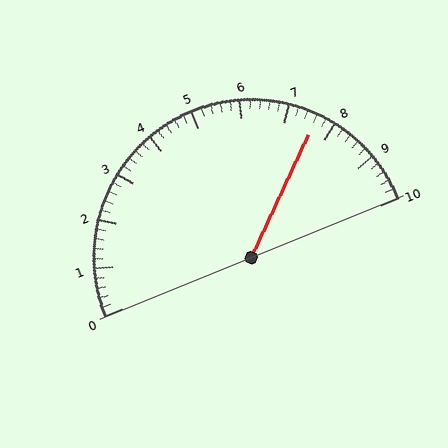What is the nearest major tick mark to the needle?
The nearest major tick mark is 8.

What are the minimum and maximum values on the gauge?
The gauge ranges from 0 to 10.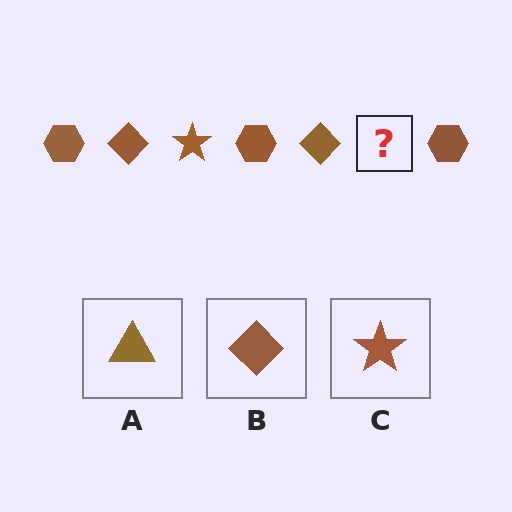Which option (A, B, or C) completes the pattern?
C.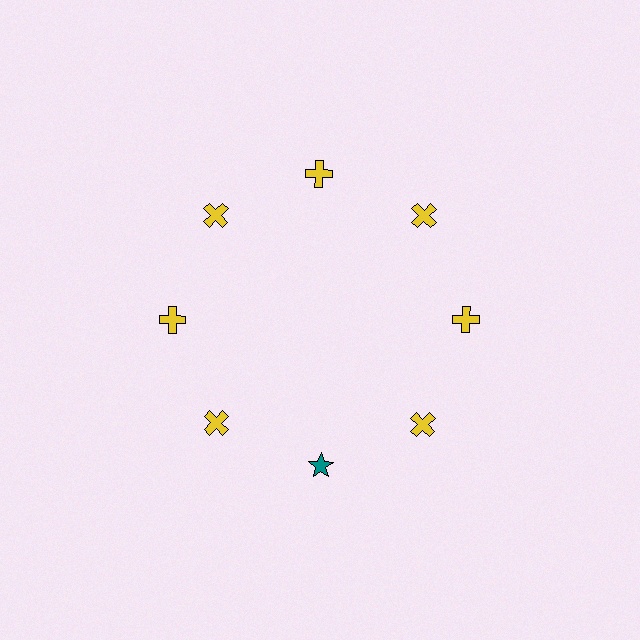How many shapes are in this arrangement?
There are 8 shapes arranged in a ring pattern.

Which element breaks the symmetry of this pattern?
The teal star at roughly the 6 o'clock position breaks the symmetry. All other shapes are yellow crosses.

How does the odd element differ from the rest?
It differs in both color (teal instead of yellow) and shape (star instead of cross).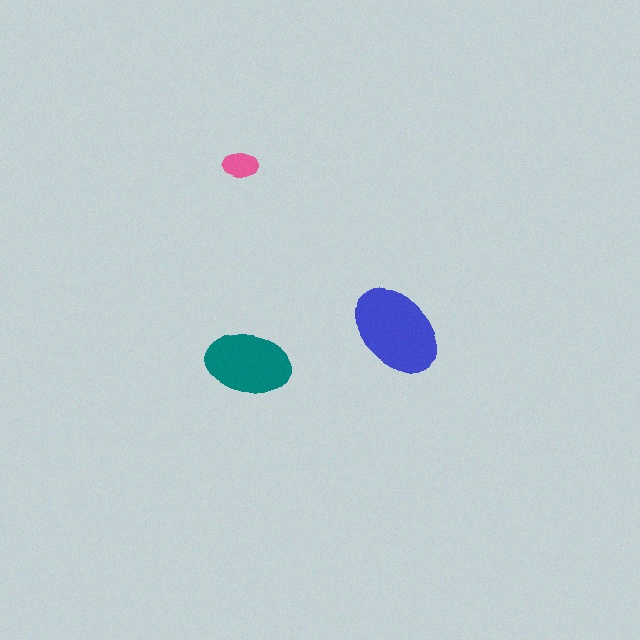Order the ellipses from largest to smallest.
the blue one, the teal one, the pink one.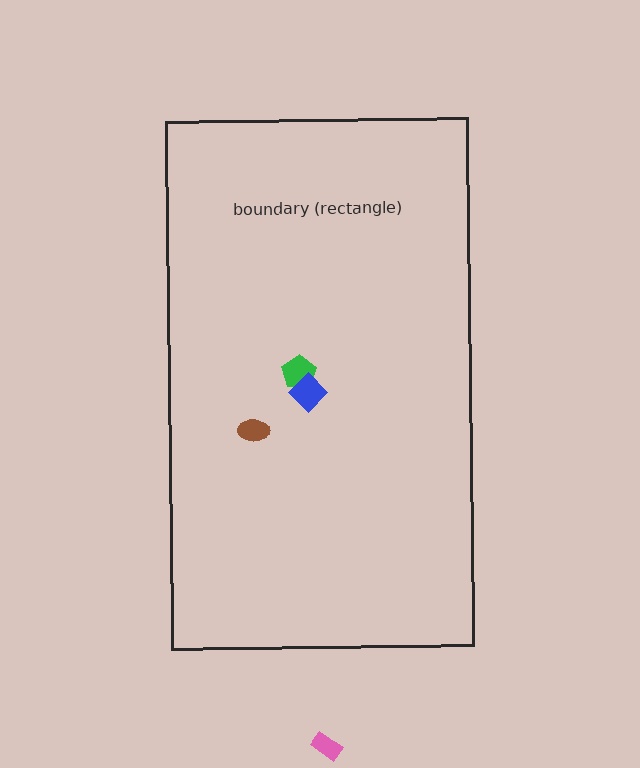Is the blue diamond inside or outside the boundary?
Inside.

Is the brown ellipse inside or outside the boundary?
Inside.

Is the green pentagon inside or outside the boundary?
Inside.